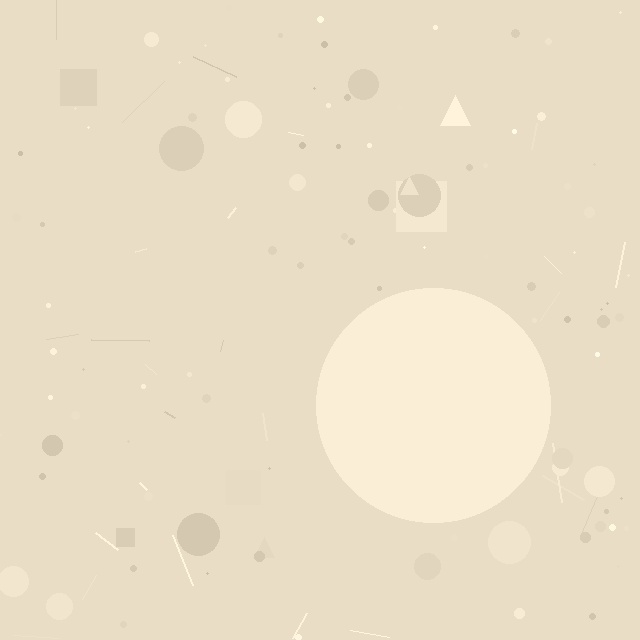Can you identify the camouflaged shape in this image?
The camouflaged shape is a circle.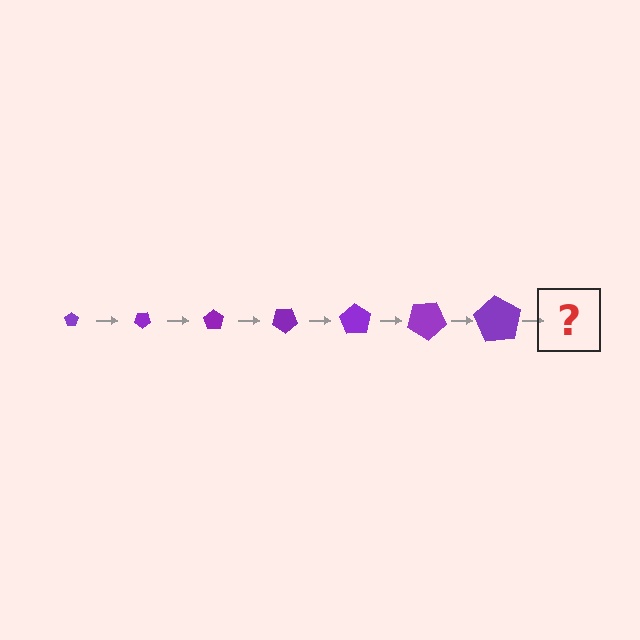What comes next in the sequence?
The next element should be a pentagon, larger than the previous one and rotated 245 degrees from the start.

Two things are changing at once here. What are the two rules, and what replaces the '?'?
The two rules are that the pentagon grows larger each step and it rotates 35 degrees each step. The '?' should be a pentagon, larger than the previous one and rotated 245 degrees from the start.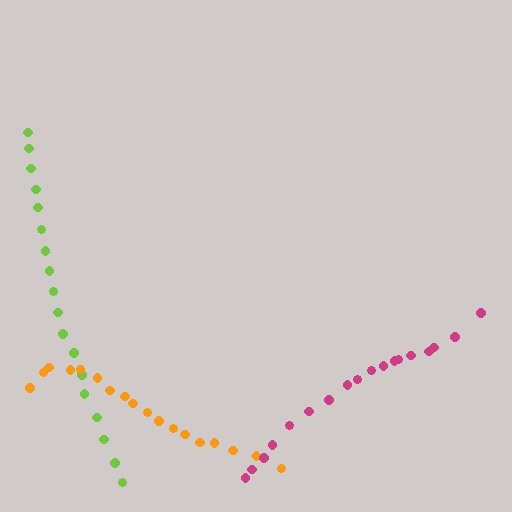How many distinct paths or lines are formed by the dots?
There are 3 distinct paths.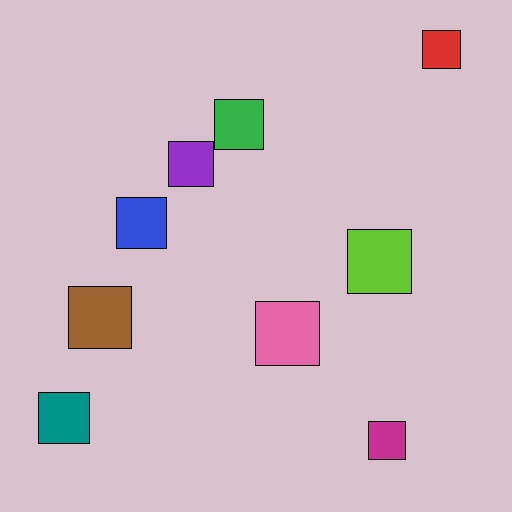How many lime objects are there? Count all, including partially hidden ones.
There is 1 lime object.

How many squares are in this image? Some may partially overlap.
There are 9 squares.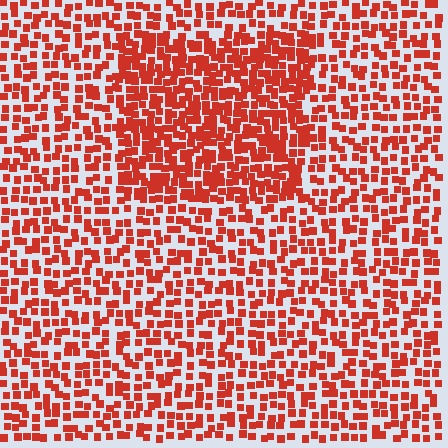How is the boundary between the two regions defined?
The boundary is defined by a change in element density (approximately 1.7x ratio). All elements are the same color, size, and shape.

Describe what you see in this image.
The image contains small red elements arranged at two different densities. A rectangle-shaped region is visible where the elements are more densely packed than the surrounding area.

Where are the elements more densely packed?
The elements are more densely packed inside the rectangle boundary.